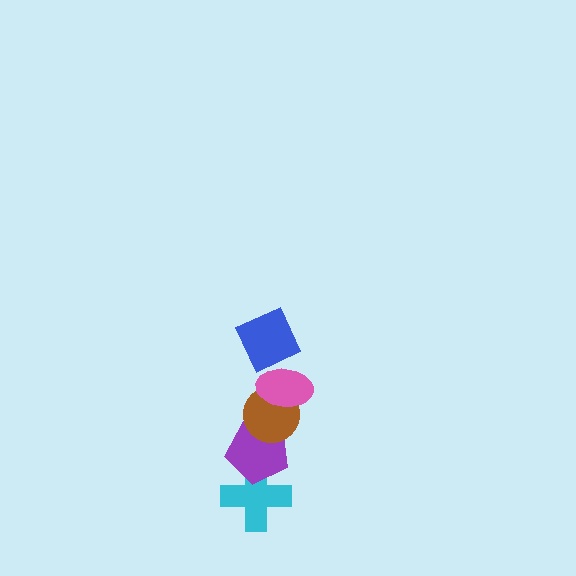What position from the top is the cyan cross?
The cyan cross is 5th from the top.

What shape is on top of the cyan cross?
The purple pentagon is on top of the cyan cross.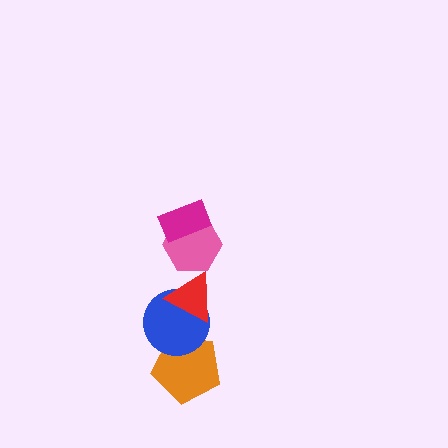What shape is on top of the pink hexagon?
The magenta rectangle is on top of the pink hexagon.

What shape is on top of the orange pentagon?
The blue circle is on top of the orange pentagon.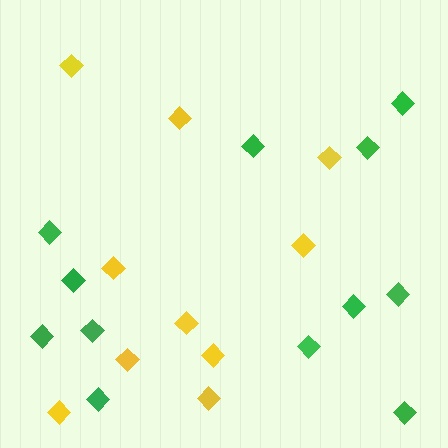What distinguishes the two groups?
There are 2 groups: one group of yellow diamonds (10) and one group of green diamonds (12).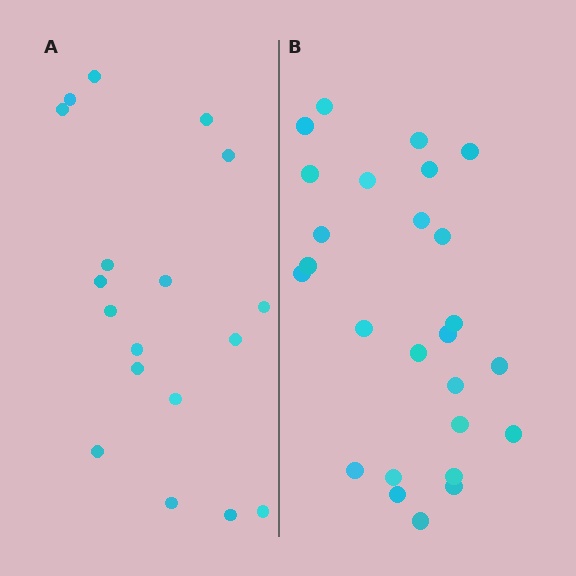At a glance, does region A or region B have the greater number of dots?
Region B (the right region) has more dots.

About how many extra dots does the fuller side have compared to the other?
Region B has roughly 8 or so more dots than region A.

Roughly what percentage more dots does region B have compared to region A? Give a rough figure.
About 45% more.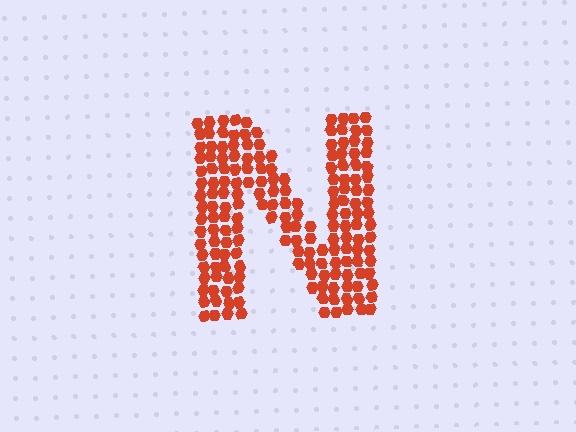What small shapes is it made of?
It is made of small hexagons.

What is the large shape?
The large shape is the letter N.